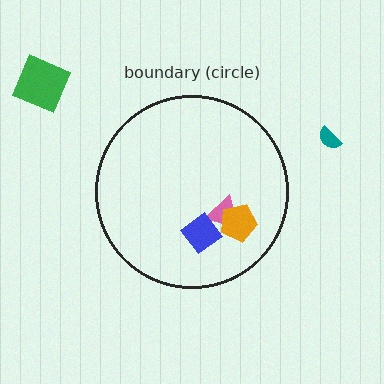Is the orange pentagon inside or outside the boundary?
Inside.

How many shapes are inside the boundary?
3 inside, 2 outside.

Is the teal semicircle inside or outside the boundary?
Outside.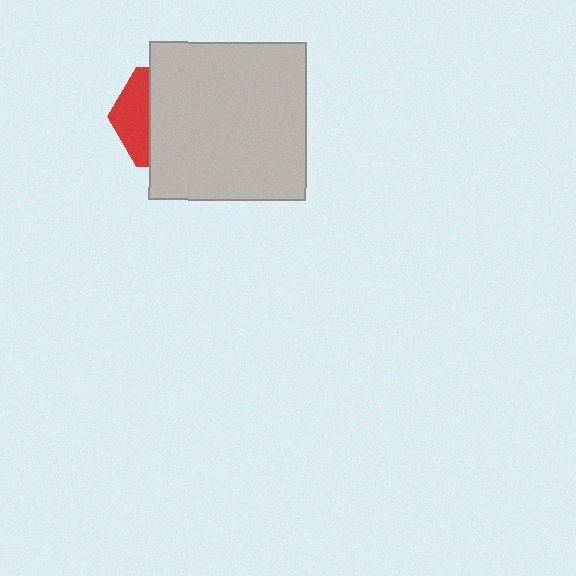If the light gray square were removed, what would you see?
You would see the complete red hexagon.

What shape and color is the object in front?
The object in front is a light gray square.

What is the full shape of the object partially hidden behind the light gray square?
The partially hidden object is a red hexagon.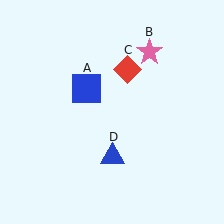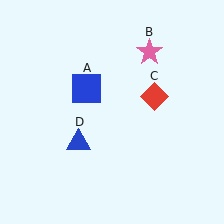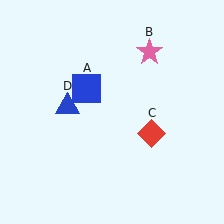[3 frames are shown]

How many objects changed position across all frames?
2 objects changed position: red diamond (object C), blue triangle (object D).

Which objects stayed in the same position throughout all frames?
Blue square (object A) and pink star (object B) remained stationary.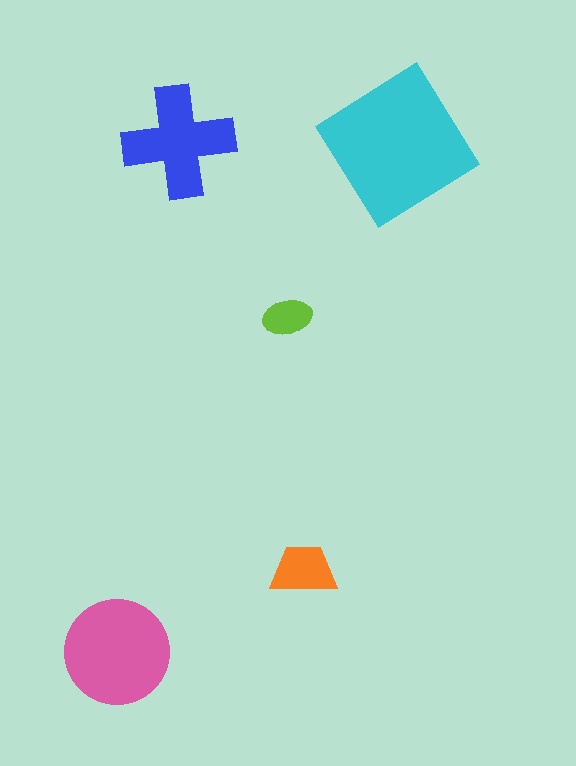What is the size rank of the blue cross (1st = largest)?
3rd.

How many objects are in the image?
There are 5 objects in the image.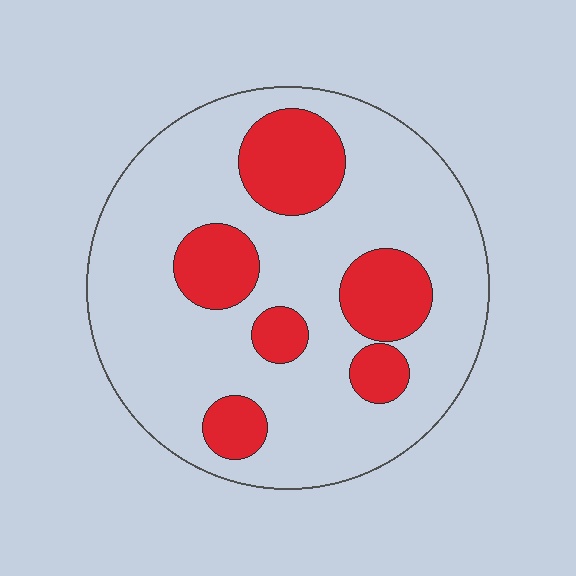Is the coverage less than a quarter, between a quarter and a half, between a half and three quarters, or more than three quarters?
Less than a quarter.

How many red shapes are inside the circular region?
6.